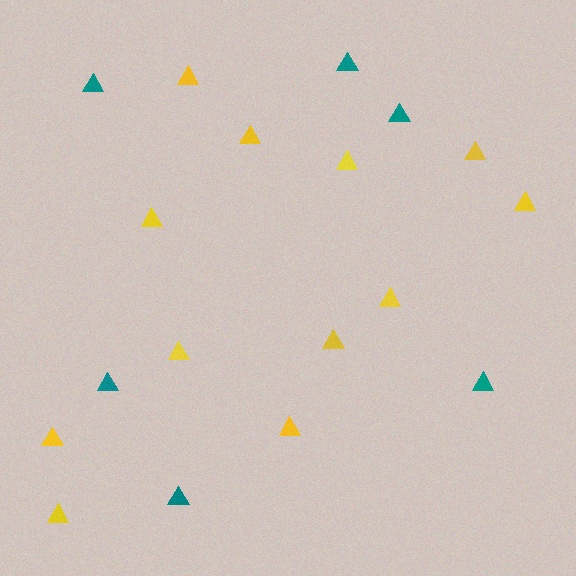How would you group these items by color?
There are 2 groups: one group of teal triangles (6) and one group of yellow triangles (12).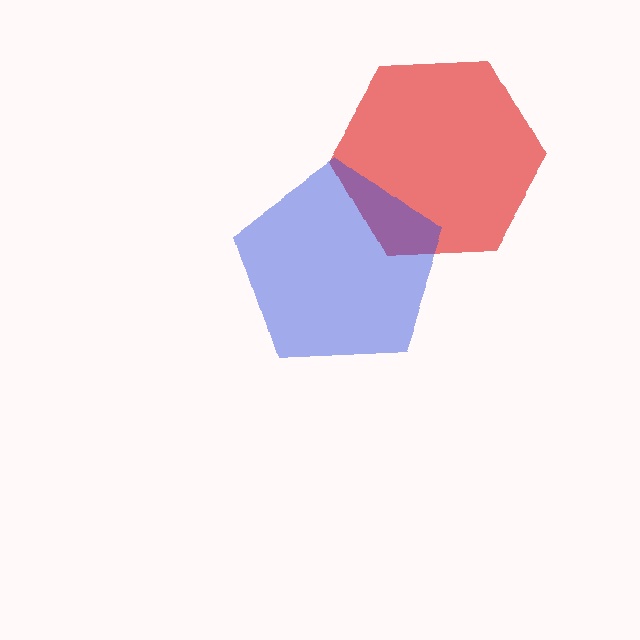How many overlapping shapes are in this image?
There are 2 overlapping shapes in the image.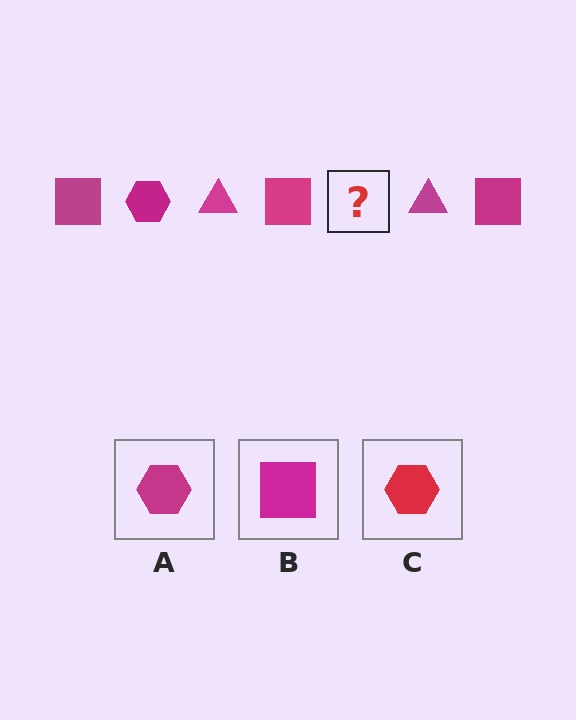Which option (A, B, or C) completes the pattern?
A.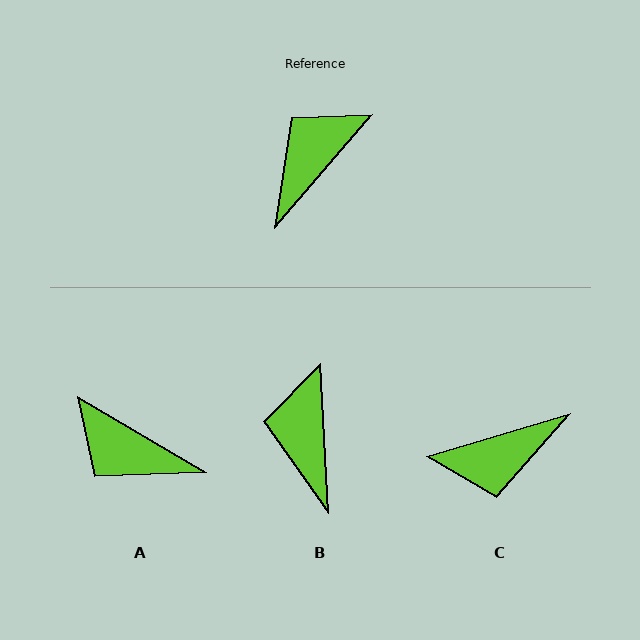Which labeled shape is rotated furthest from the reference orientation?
C, about 147 degrees away.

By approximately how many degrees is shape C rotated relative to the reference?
Approximately 147 degrees counter-clockwise.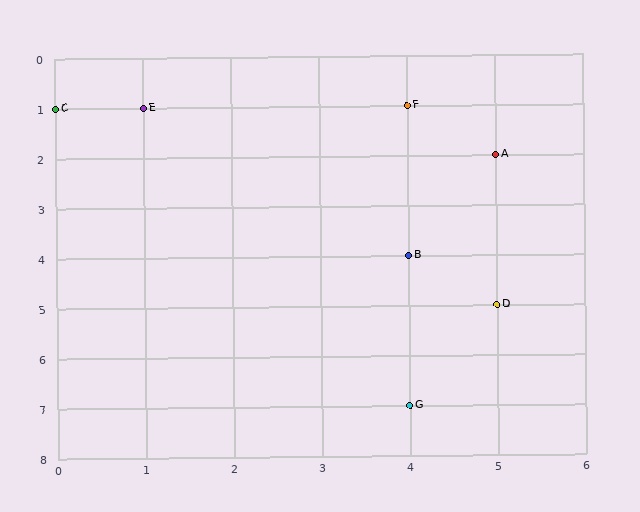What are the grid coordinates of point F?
Point F is at grid coordinates (4, 1).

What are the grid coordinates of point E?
Point E is at grid coordinates (1, 1).